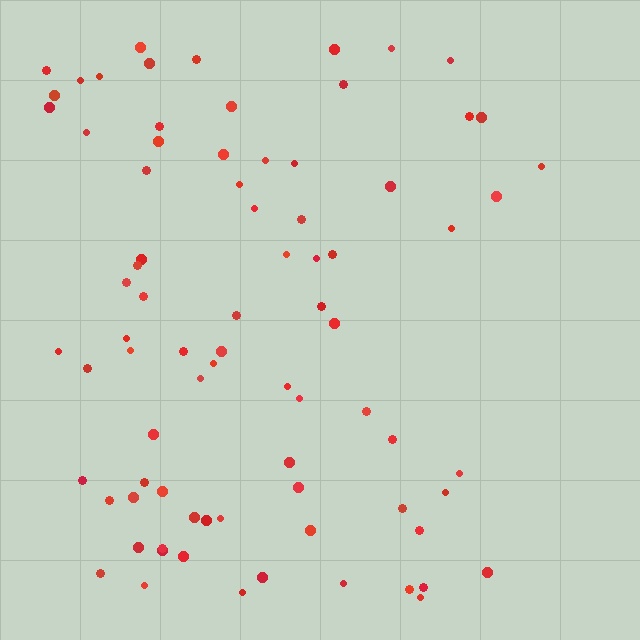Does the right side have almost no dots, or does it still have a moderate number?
Still a moderate number, just noticeably fewer than the left.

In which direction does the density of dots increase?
From right to left, with the left side densest.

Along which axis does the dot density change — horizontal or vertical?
Horizontal.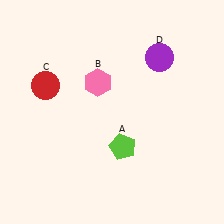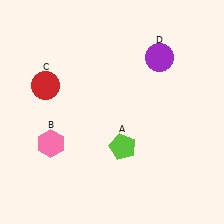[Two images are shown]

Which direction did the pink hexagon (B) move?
The pink hexagon (B) moved down.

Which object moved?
The pink hexagon (B) moved down.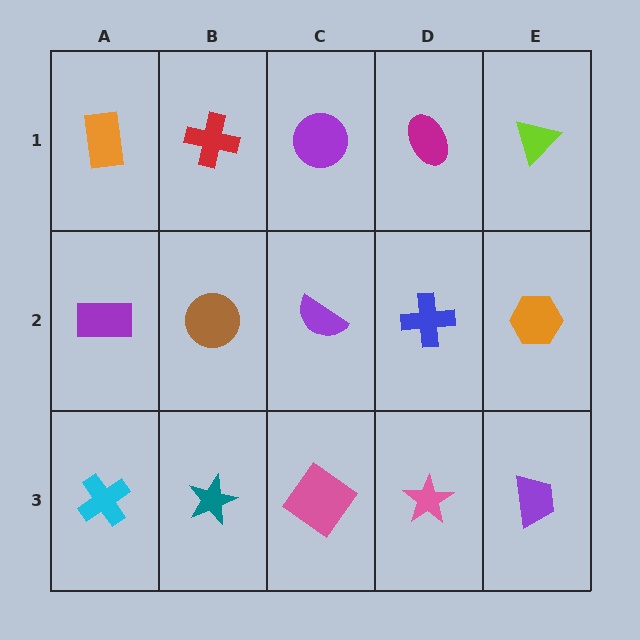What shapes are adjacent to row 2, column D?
A magenta ellipse (row 1, column D), a pink star (row 3, column D), a purple semicircle (row 2, column C), an orange hexagon (row 2, column E).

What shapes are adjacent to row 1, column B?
A brown circle (row 2, column B), an orange rectangle (row 1, column A), a purple circle (row 1, column C).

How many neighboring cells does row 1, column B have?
3.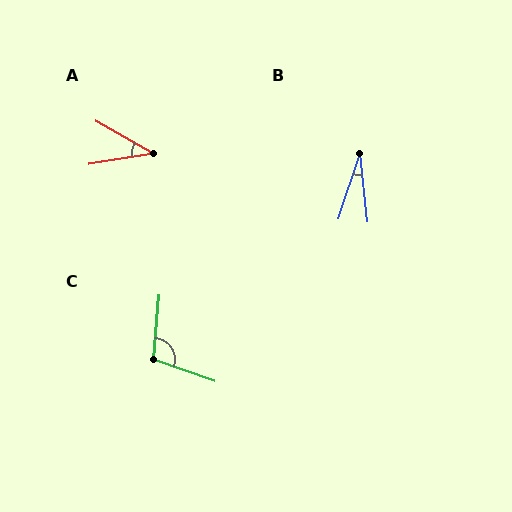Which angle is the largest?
C, at approximately 105 degrees.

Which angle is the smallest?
B, at approximately 25 degrees.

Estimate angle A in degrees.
Approximately 39 degrees.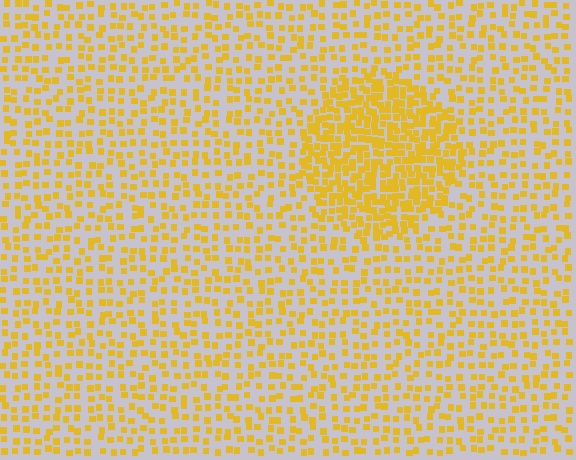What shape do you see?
I see a circle.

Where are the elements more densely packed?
The elements are more densely packed inside the circle boundary.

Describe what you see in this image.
The image contains small yellow elements arranged at two different densities. A circle-shaped region is visible where the elements are more densely packed than the surrounding area.